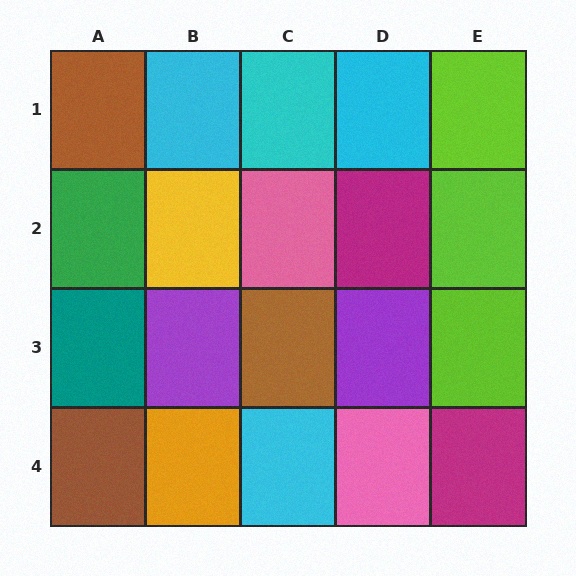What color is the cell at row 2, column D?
Magenta.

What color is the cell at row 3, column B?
Purple.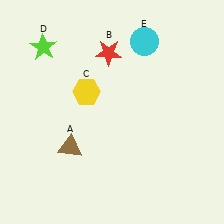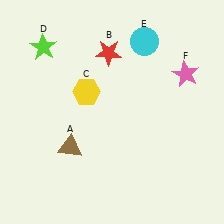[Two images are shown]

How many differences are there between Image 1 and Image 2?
There is 1 difference between the two images.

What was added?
A pink star (F) was added in Image 2.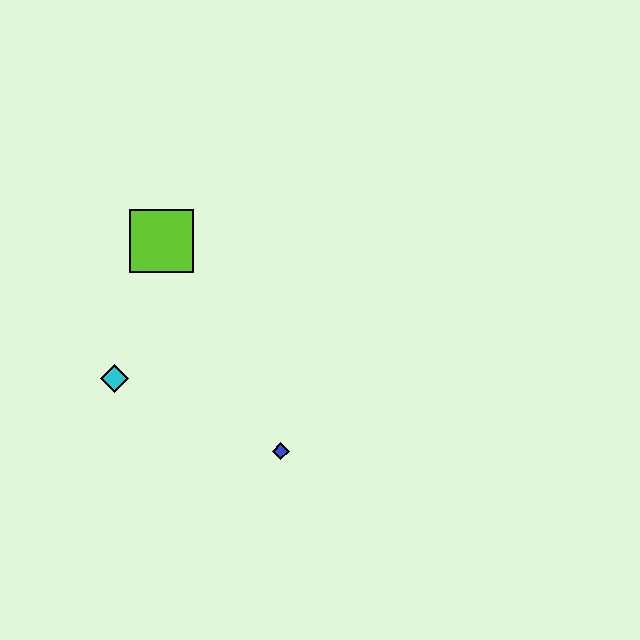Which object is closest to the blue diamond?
The cyan diamond is closest to the blue diamond.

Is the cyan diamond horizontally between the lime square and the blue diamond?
No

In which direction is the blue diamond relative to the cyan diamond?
The blue diamond is to the right of the cyan diamond.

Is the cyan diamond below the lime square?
Yes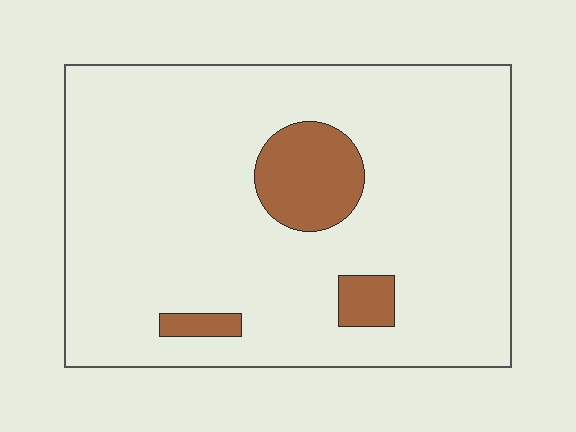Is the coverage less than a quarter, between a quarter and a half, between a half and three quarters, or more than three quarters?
Less than a quarter.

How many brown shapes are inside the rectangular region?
3.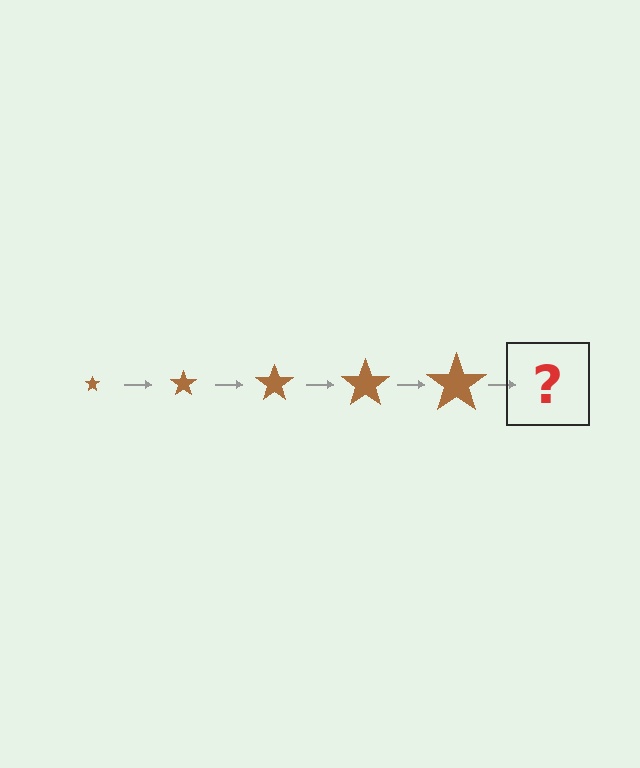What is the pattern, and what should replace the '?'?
The pattern is that the star gets progressively larger each step. The '?' should be a brown star, larger than the previous one.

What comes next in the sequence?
The next element should be a brown star, larger than the previous one.